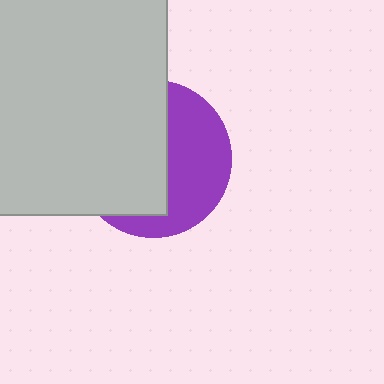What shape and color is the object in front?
The object in front is a light gray square.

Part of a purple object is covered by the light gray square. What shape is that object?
It is a circle.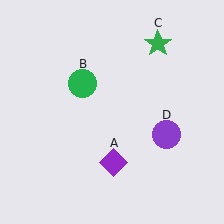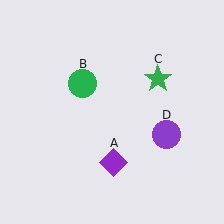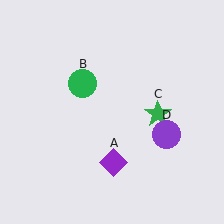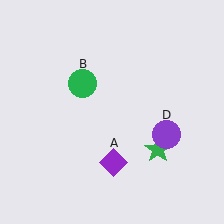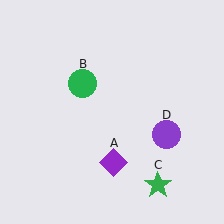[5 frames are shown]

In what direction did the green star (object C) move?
The green star (object C) moved down.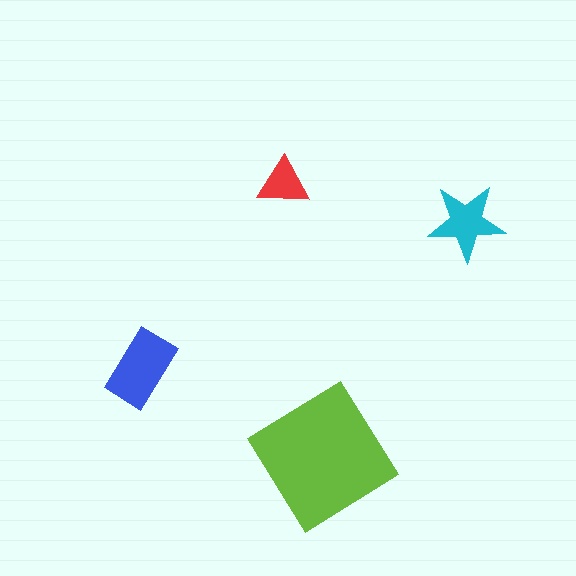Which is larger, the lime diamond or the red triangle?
The lime diamond.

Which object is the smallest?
The red triangle.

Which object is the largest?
The lime diamond.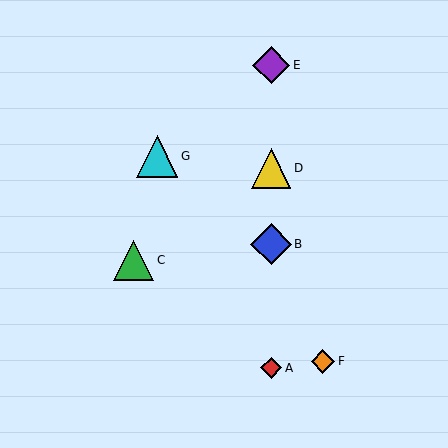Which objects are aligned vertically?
Objects A, B, D, E are aligned vertically.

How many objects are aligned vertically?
4 objects (A, B, D, E) are aligned vertically.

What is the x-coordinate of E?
Object E is at x≈271.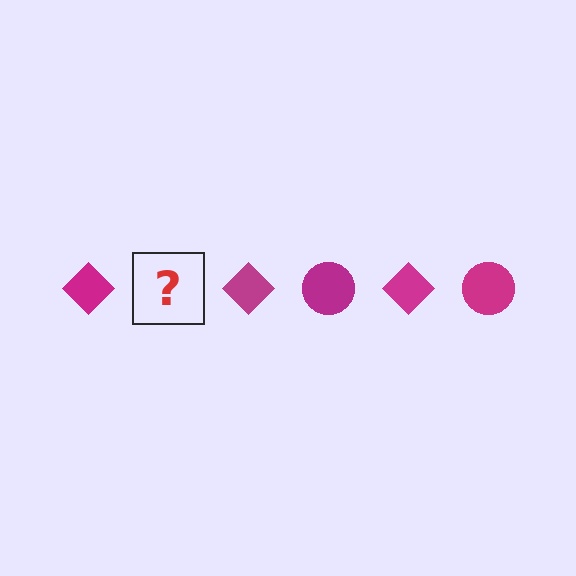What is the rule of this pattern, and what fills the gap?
The rule is that the pattern cycles through diamond, circle shapes in magenta. The gap should be filled with a magenta circle.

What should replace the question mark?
The question mark should be replaced with a magenta circle.